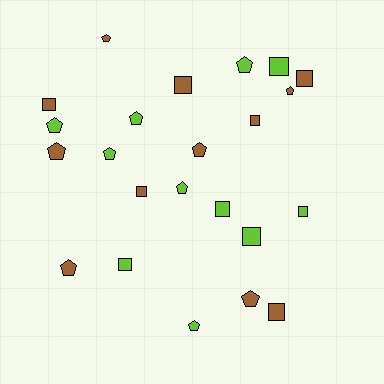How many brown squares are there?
There are 6 brown squares.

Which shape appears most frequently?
Pentagon, with 12 objects.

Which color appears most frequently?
Brown, with 12 objects.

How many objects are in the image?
There are 23 objects.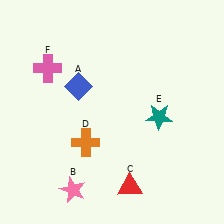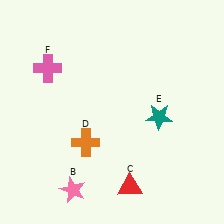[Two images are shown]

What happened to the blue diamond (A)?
The blue diamond (A) was removed in Image 2. It was in the top-left area of Image 1.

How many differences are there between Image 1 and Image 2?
There is 1 difference between the two images.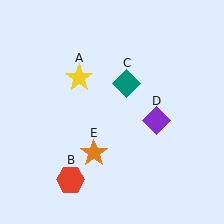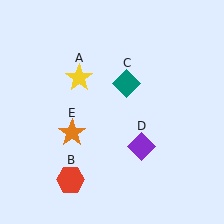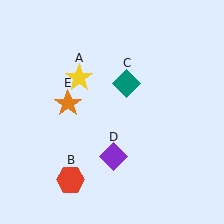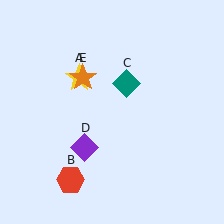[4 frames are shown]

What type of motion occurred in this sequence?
The purple diamond (object D), orange star (object E) rotated clockwise around the center of the scene.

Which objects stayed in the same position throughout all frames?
Yellow star (object A) and red hexagon (object B) and teal diamond (object C) remained stationary.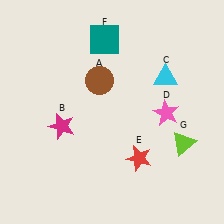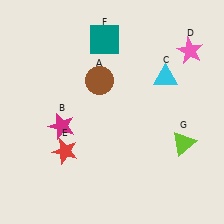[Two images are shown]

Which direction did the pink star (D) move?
The pink star (D) moved up.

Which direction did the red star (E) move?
The red star (E) moved left.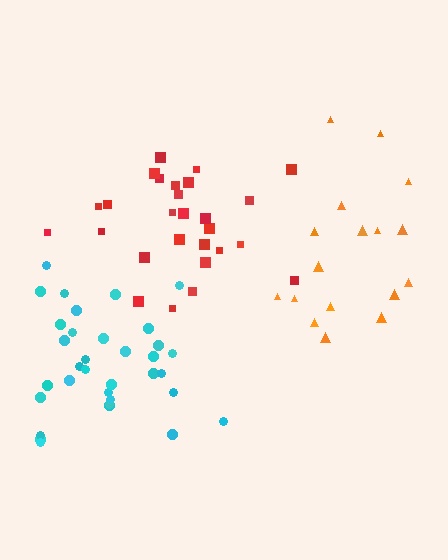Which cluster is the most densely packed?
Red.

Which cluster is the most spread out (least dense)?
Orange.